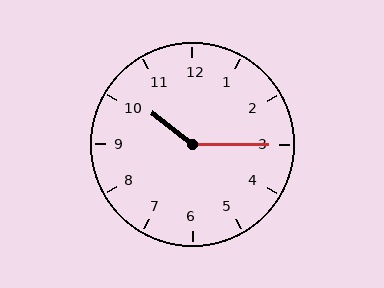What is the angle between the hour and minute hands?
Approximately 142 degrees.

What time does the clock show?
10:15.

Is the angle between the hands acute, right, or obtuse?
It is obtuse.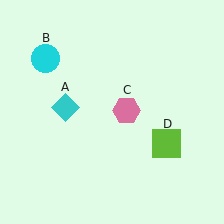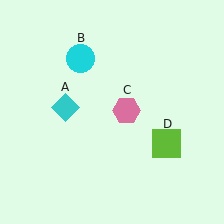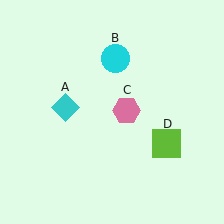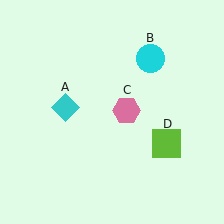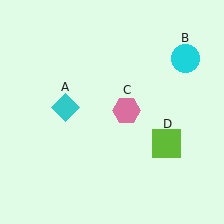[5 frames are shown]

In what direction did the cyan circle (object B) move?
The cyan circle (object B) moved right.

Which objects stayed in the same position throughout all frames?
Cyan diamond (object A) and pink hexagon (object C) and lime square (object D) remained stationary.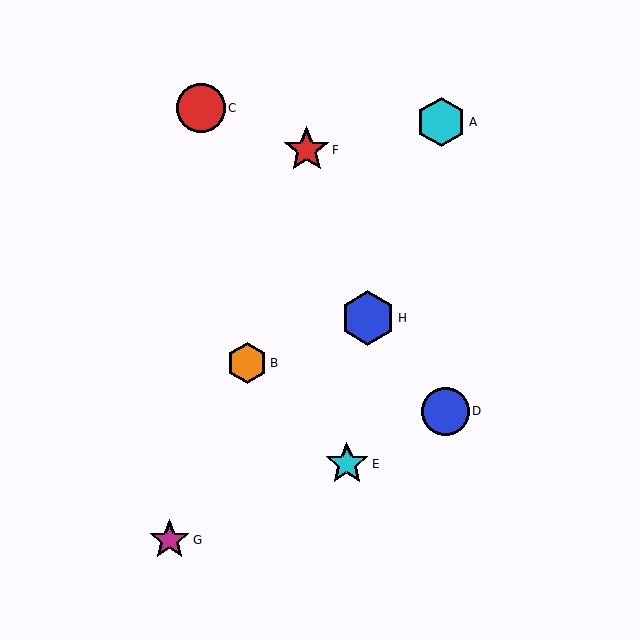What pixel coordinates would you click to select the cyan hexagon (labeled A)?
Click at (441, 122) to select the cyan hexagon A.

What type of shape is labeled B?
Shape B is an orange hexagon.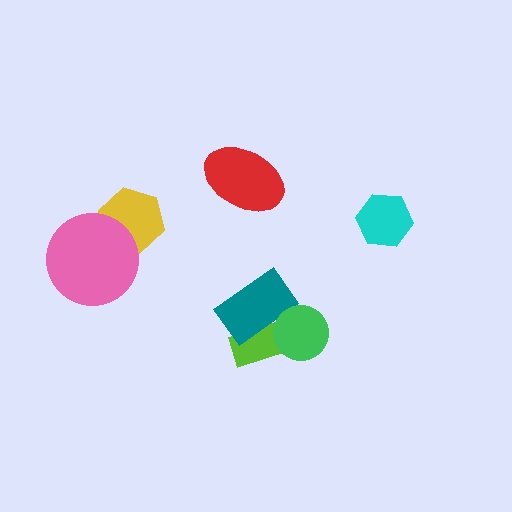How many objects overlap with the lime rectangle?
2 objects overlap with the lime rectangle.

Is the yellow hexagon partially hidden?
Yes, it is partially covered by another shape.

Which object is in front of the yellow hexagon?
The pink circle is in front of the yellow hexagon.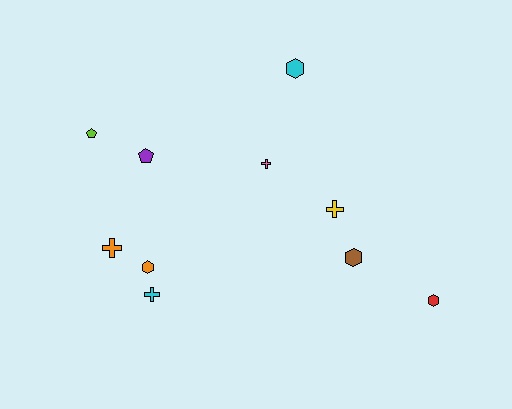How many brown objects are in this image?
There is 1 brown object.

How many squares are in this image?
There are no squares.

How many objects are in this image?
There are 10 objects.